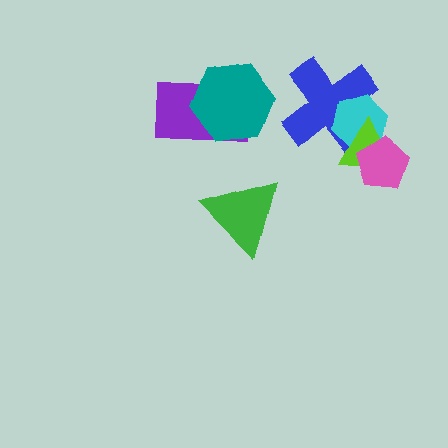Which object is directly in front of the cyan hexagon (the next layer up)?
The lime triangle is directly in front of the cyan hexagon.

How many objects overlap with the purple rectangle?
1 object overlaps with the purple rectangle.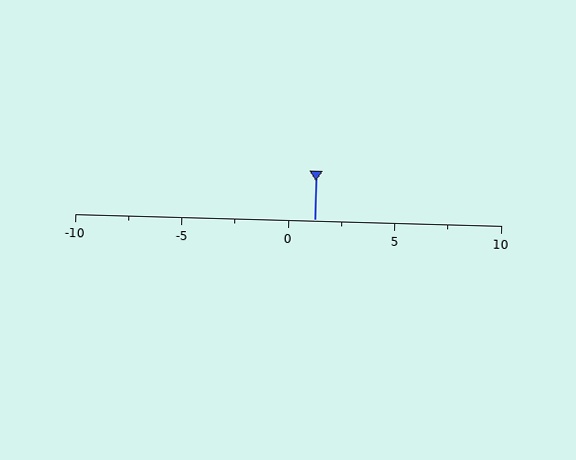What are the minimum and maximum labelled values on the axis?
The axis runs from -10 to 10.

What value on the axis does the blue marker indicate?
The marker indicates approximately 1.2.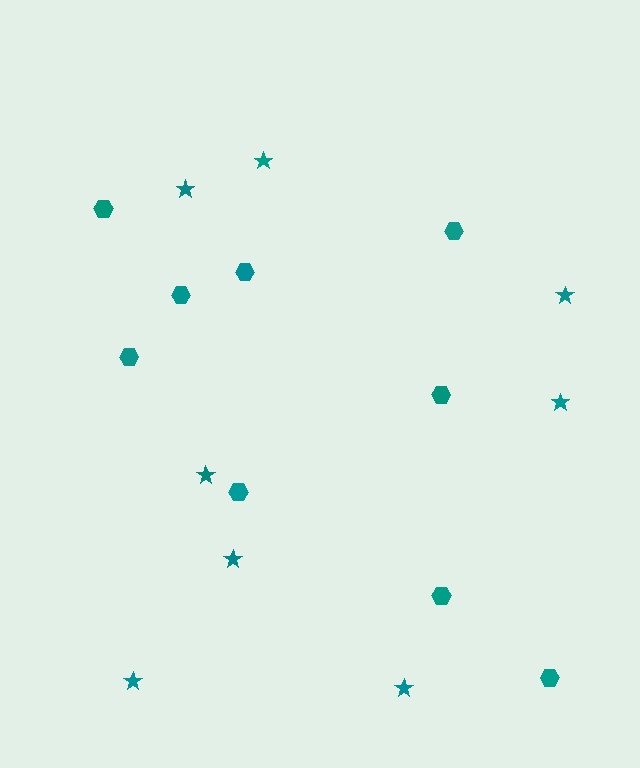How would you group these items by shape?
There are 2 groups: one group of hexagons (9) and one group of stars (8).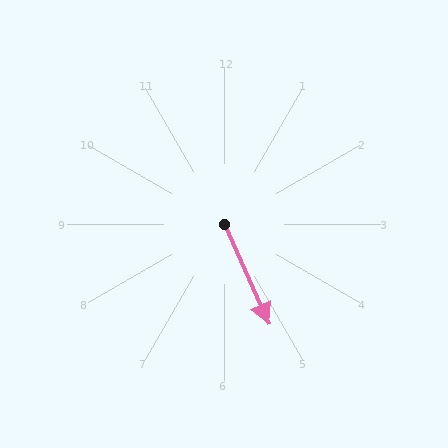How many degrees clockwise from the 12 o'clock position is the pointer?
Approximately 156 degrees.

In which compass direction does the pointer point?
Southeast.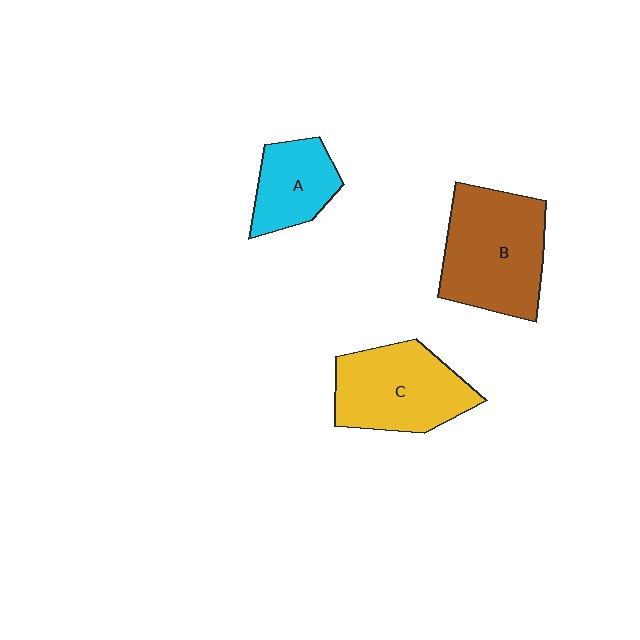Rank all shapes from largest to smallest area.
From largest to smallest: B (brown), C (yellow), A (cyan).